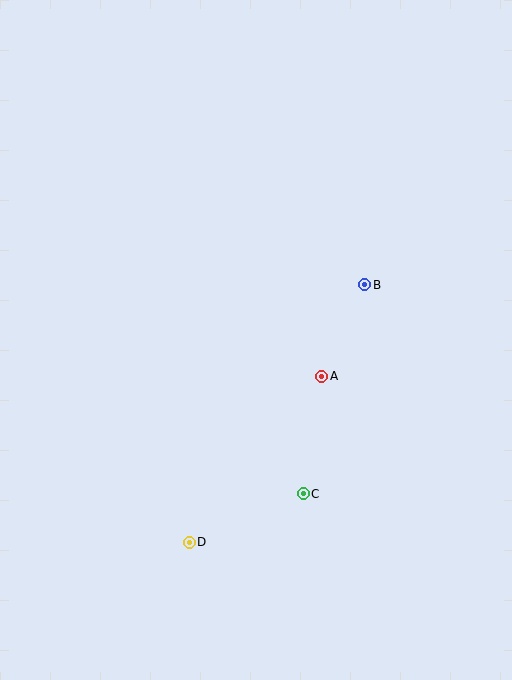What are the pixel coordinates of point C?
Point C is at (303, 494).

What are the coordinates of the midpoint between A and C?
The midpoint between A and C is at (312, 435).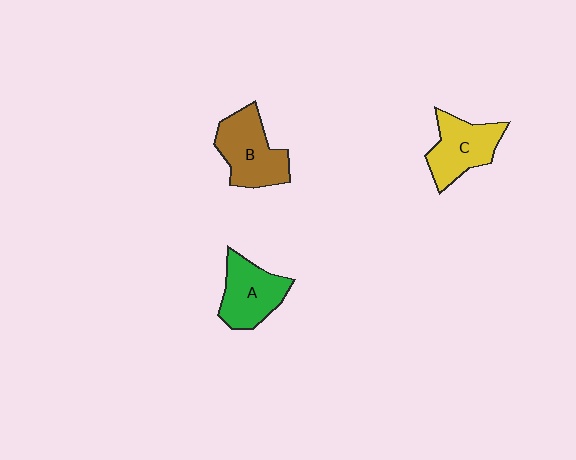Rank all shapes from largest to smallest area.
From largest to smallest: B (brown), A (green), C (yellow).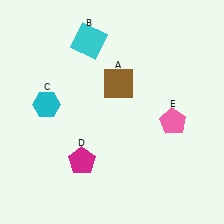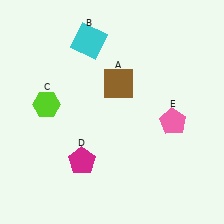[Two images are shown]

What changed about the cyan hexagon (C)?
In Image 1, C is cyan. In Image 2, it changed to lime.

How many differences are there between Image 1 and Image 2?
There is 1 difference between the two images.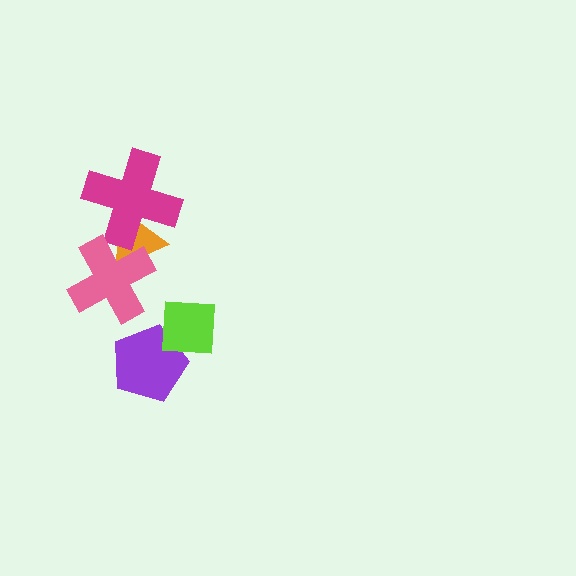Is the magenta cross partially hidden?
Yes, it is partially covered by another shape.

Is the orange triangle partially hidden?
Yes, it is partially covered by another shape.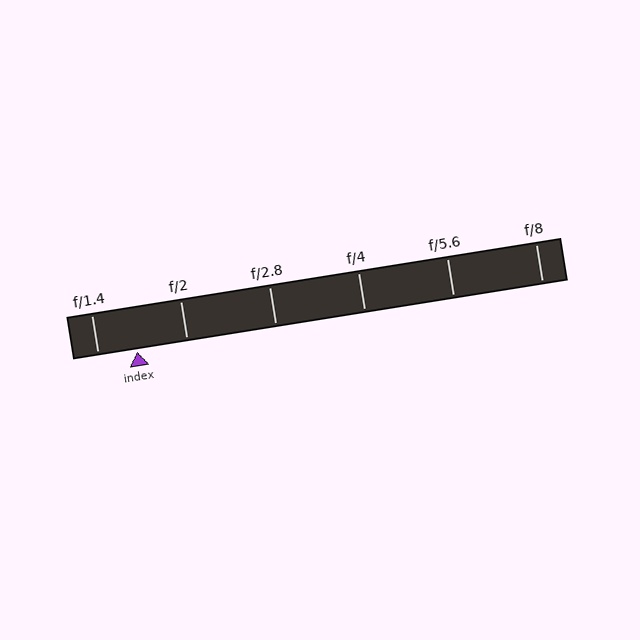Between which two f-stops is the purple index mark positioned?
The index mark is between f/1.4 and f/2.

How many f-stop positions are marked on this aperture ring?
There are 6 f-stop positions marked.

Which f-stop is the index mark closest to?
The index mark is closest to f/1.4.